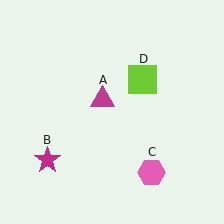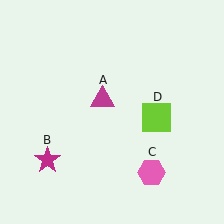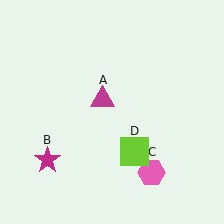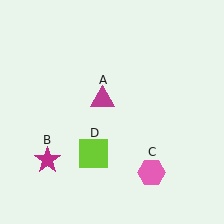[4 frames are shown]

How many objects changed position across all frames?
1 object changed position: lime square (object D).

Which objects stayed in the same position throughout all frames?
Magenta triangle (object A) and magenta star (object B) and pink hexagon (object C) remained stationary.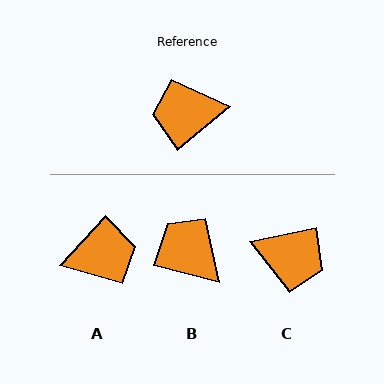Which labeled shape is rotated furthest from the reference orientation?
A, about 171 degrees away.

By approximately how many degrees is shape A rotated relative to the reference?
Approximately 171 degrees clockwise.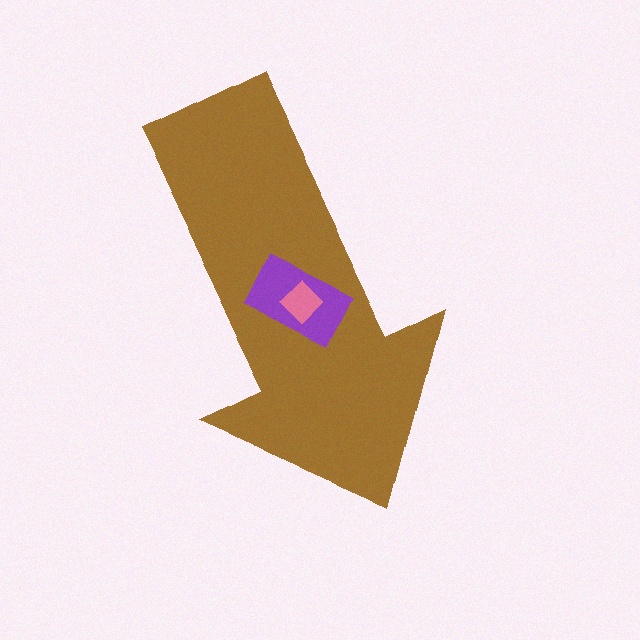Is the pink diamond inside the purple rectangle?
Yes.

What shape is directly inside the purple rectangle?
The pink diamond.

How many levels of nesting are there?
3.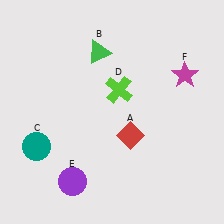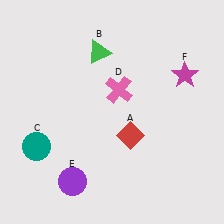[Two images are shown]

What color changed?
The cross (D) changed from lime in Image 1 to pink in Image 2.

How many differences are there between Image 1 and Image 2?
There is 1 difference between the two images.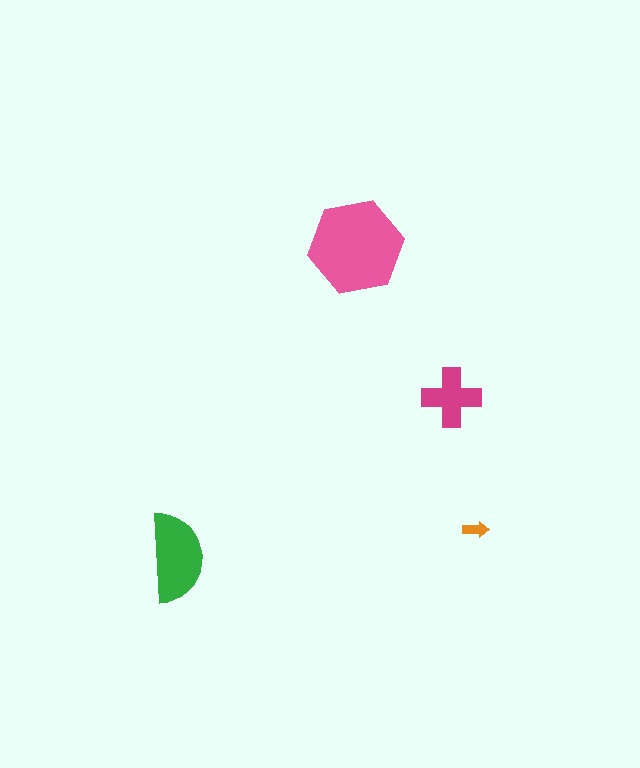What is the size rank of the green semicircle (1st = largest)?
2nd.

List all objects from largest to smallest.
The pink hexagon, the green semicircle, the magenta cross, the orange arrow.